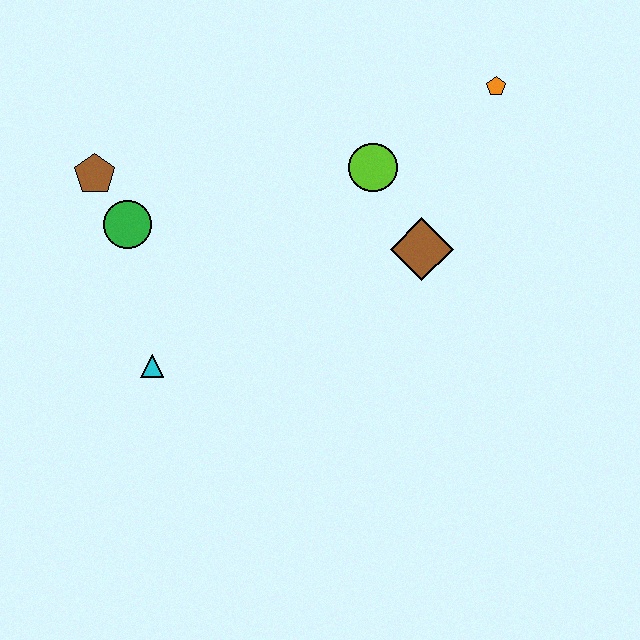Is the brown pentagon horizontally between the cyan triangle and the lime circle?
No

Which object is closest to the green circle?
The brown pentagon is closest to the green circle.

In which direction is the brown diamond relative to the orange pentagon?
The brown diamond is below the orange pentagon.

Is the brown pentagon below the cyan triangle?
No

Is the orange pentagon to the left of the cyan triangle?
No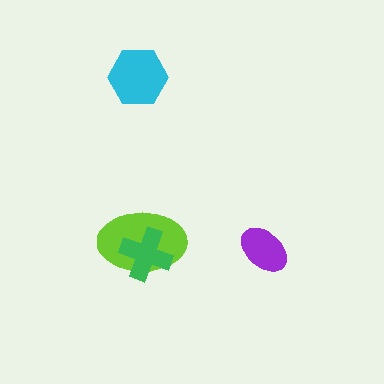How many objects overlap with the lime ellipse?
1 object overlaps with the lime ellipse.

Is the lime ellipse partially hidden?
Yes, it is partially covered by another shape.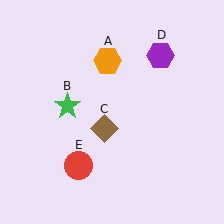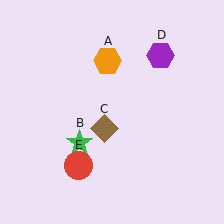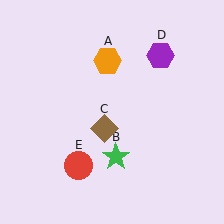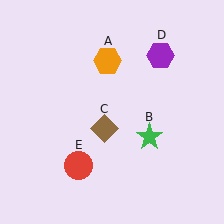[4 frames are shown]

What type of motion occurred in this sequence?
The green star (object B) rotated counterclockwise around the center of the scene.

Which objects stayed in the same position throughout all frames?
Orange hexagon (object A) and brown diamond (object C) and purple hexagon (object D) and red circle (object E) remained stationary.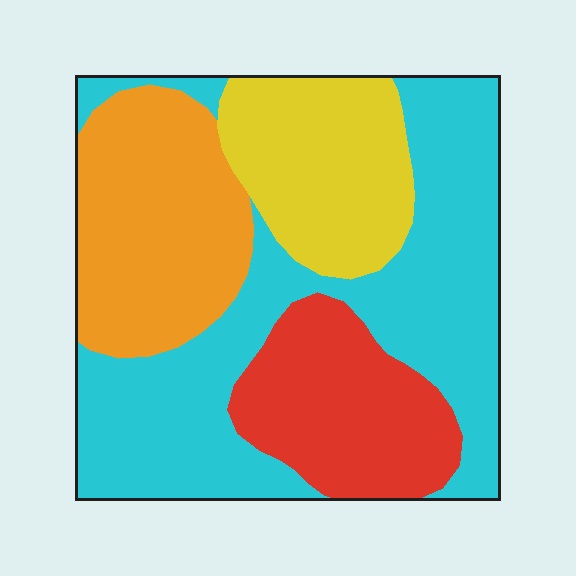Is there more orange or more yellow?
Orange.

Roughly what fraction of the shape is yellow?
Yellow takes up between a sixth and a third of the shape.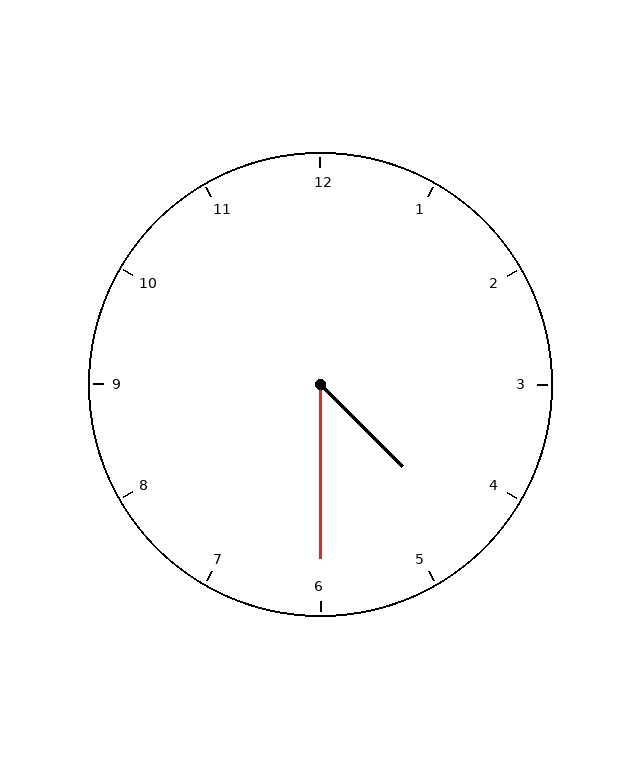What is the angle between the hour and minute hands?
Approximately 45 degrees.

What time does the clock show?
4:30.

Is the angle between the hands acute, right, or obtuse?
It is acute.